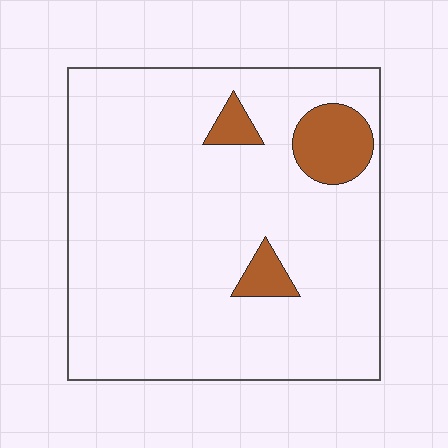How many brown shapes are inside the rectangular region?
3.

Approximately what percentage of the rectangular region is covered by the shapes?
Approximately 10%.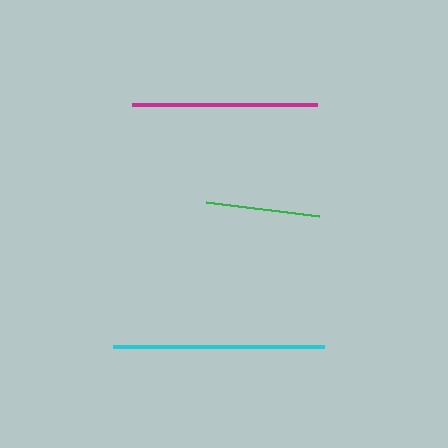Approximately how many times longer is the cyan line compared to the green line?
The cyan line is approximately 1.8 times the length of the green line.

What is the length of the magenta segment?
The magenta segment is approximately 185 pixels long.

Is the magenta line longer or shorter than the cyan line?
The cyan line is longer than the magenta line.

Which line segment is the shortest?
The green line is the shortest at approximately 114 pixels.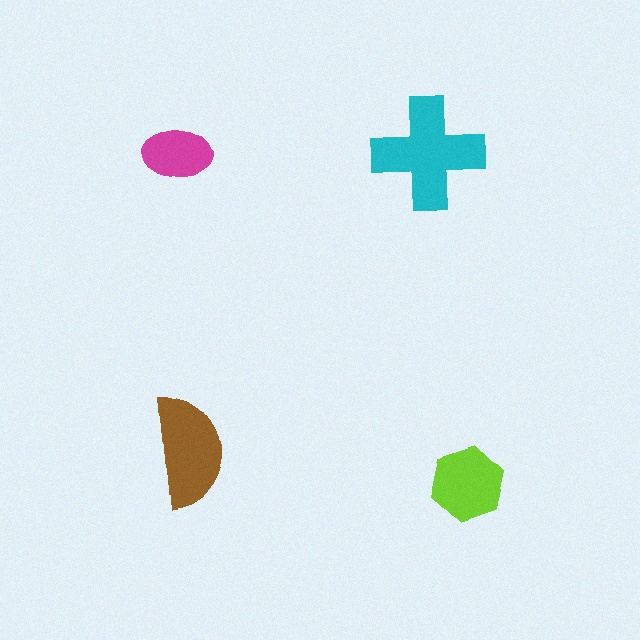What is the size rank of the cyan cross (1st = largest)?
1st.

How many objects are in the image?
There are 4 objects in the image.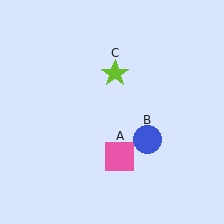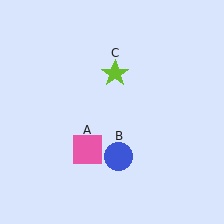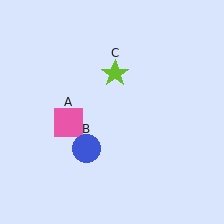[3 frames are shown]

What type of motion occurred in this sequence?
The pink square (object A), blue circle (object B) rotated clockwise around the center of the scene.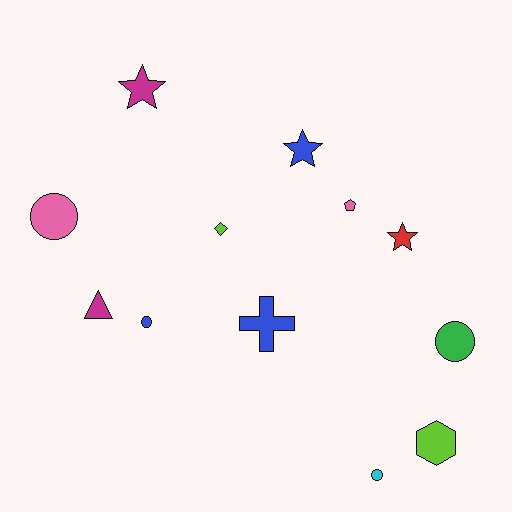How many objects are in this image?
There are 12 objects.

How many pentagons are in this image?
There is 1 pentagon.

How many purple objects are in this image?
There are no purple objects.